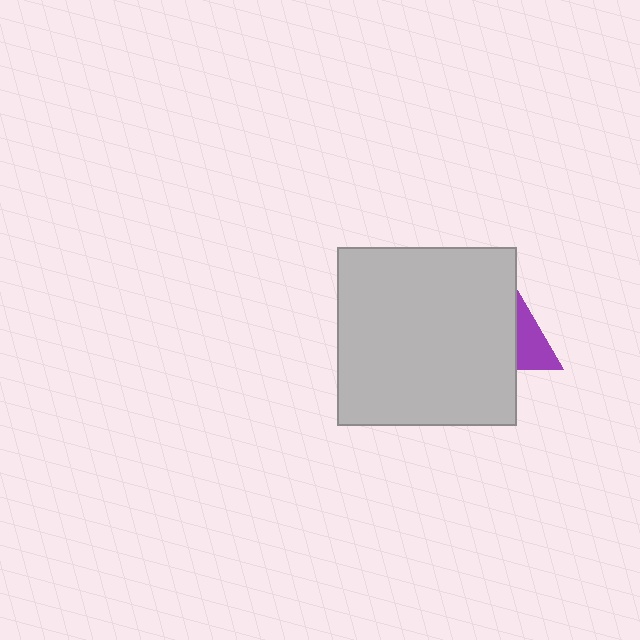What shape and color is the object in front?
The object in front is a light gray square.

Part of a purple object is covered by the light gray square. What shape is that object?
It is a triangle.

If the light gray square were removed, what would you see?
You would see the complete purple triangle.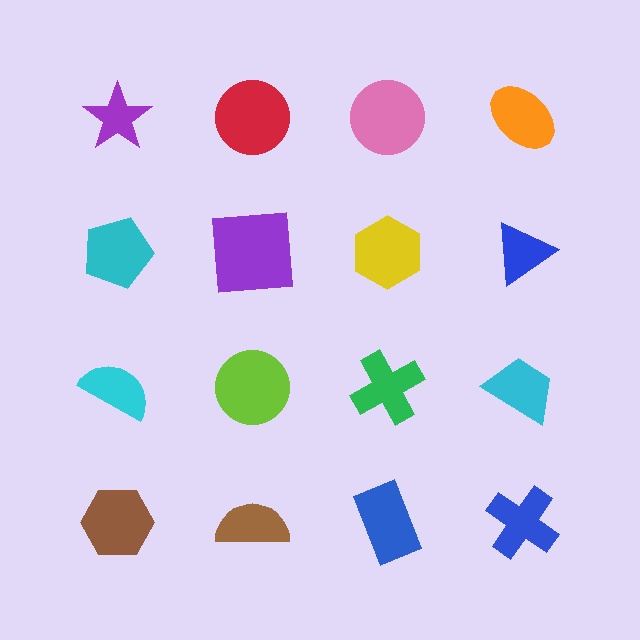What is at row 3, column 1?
A cyan semicircle.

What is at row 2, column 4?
A blue triangle.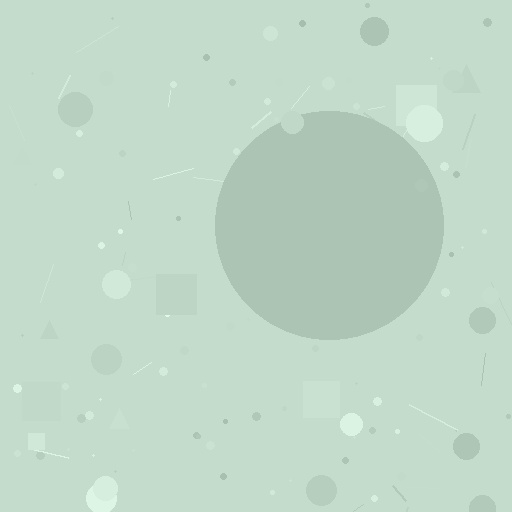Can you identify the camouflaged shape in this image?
The camouflaged shape is a circle.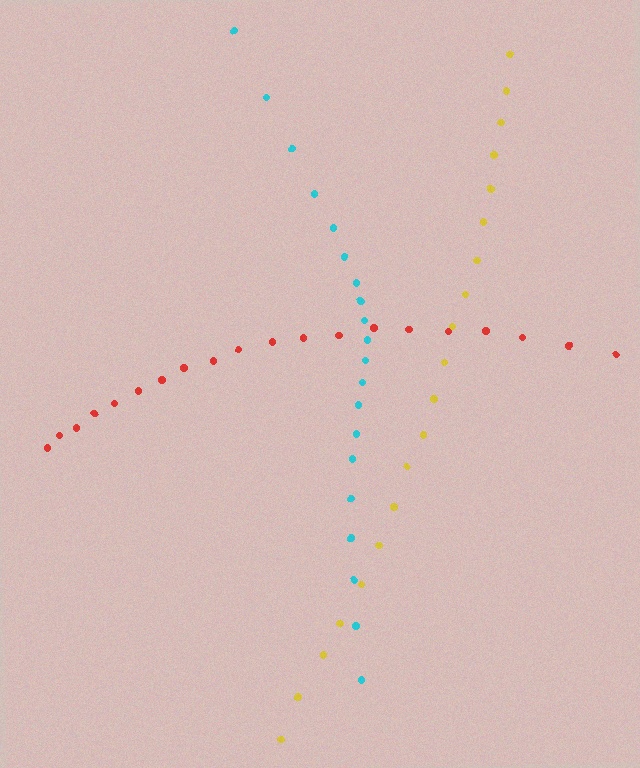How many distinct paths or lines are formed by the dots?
There are 3 distinct paths.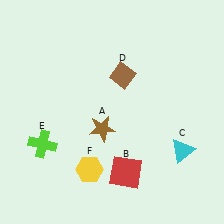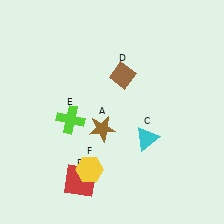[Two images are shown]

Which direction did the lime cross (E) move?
The lime cross (E) moved right.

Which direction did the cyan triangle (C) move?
The cyan triangle (C) moved left.